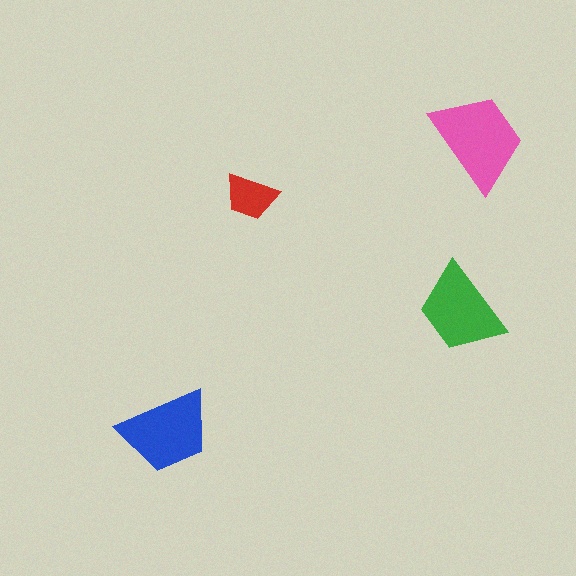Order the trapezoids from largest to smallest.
the pink one, the blue one, the green one, the red one.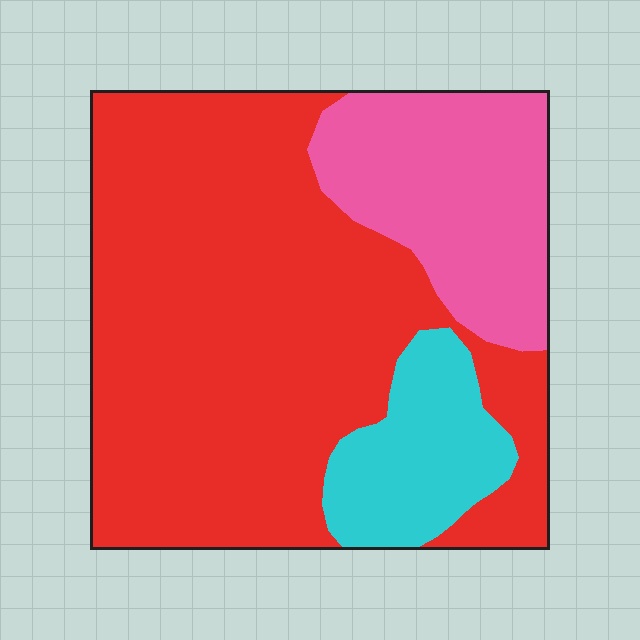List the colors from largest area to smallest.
From largest to smallest: red, pink, cyan.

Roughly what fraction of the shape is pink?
Pink covers about 20% of the shape.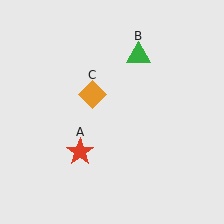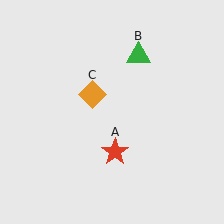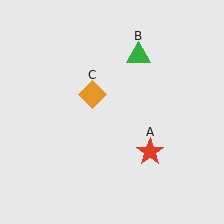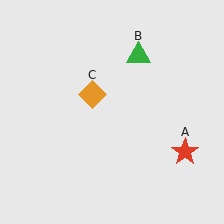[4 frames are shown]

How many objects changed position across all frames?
1 object changed position: red star (object A).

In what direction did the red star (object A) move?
The red star (object A) moved right.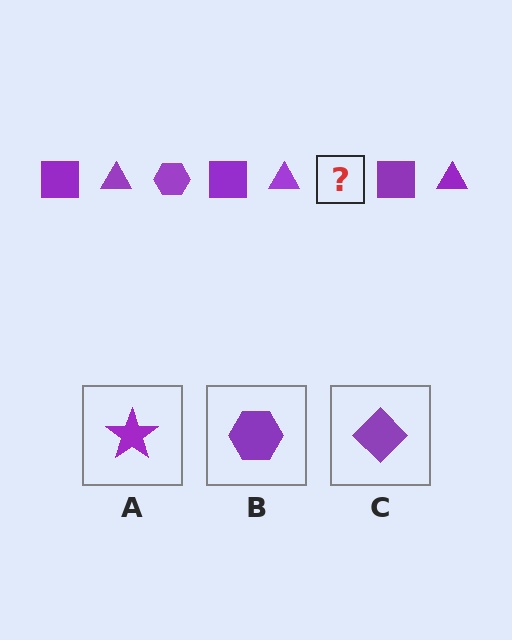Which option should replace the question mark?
Option B.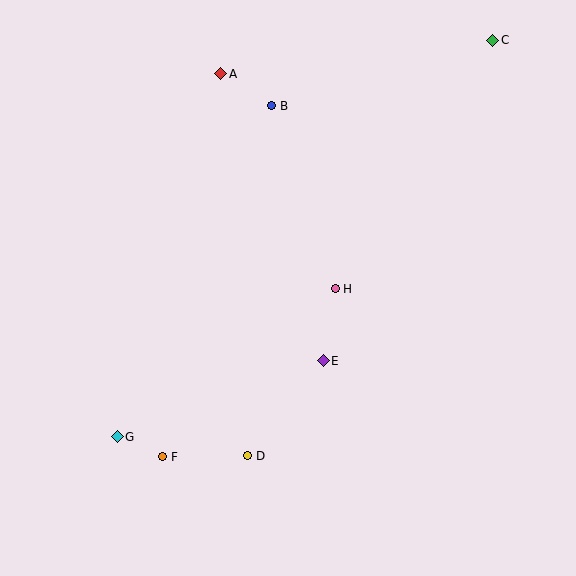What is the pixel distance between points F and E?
The distance between F and E is 187 pixels.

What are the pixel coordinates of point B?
Point B is at (272, 106).